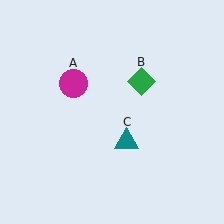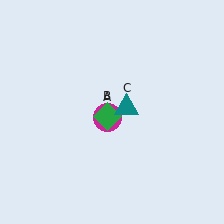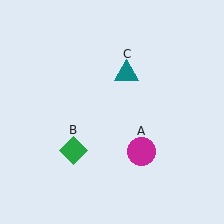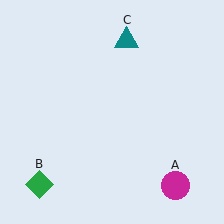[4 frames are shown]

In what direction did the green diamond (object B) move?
The green diamond (object B) moved down and to the left.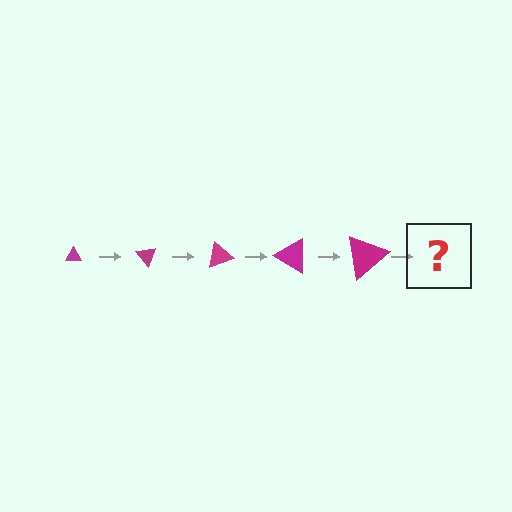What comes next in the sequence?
The next element should be a triangle, larger than the previous one and rotated 250 degrees from the start.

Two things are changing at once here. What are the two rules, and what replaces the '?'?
The two rules are that the triangle grows larger each step and it rotates 50 degrees each step. The '?' should be a triangle, larger than the previous one and rotated 250 degrees from the start.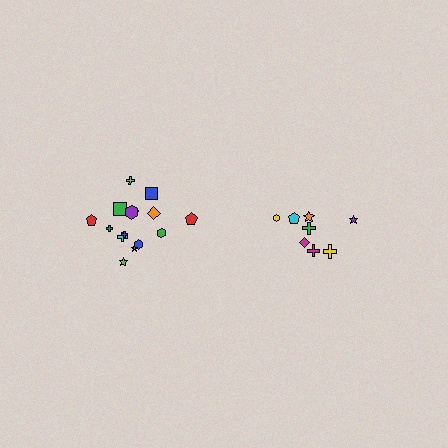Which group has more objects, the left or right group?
The left group.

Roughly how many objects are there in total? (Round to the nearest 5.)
Roughly 25 objects in total.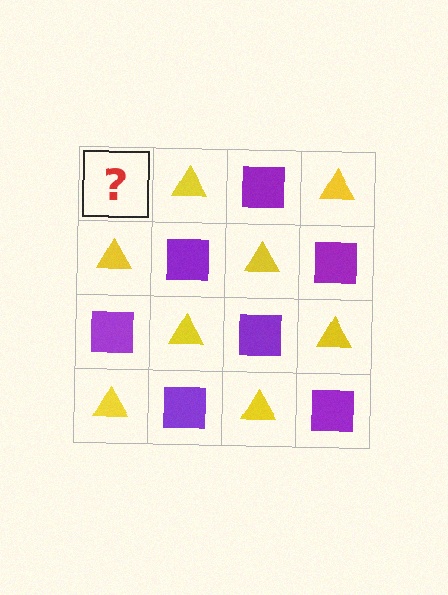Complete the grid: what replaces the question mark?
The question mark should be replaced with a purple square.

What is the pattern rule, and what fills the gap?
The rule is that it alternates purple square and yellow triangle in a checkerboard pattern. The gap should be filled with a purple square.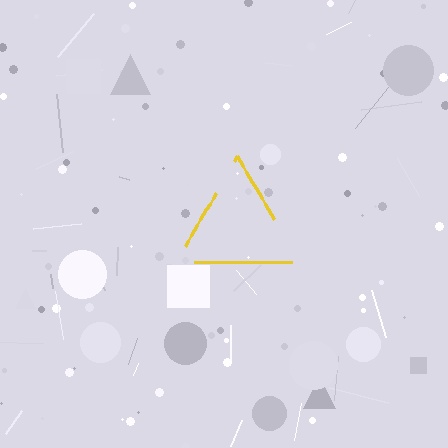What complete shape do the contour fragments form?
The contour fragments form a triangle.